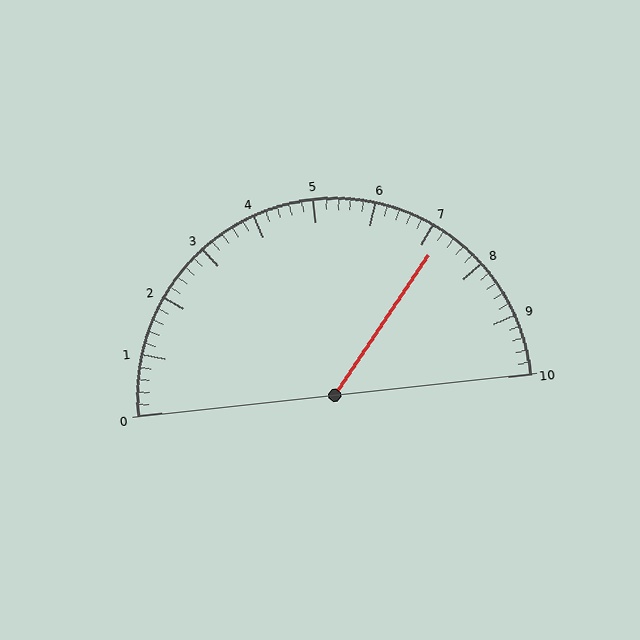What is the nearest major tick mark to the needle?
The nearest major tick mark is 7.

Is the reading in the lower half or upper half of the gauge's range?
The reading is in the upper half of the range (0 to 10).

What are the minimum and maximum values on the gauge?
The gauge ranges from 0 to 10.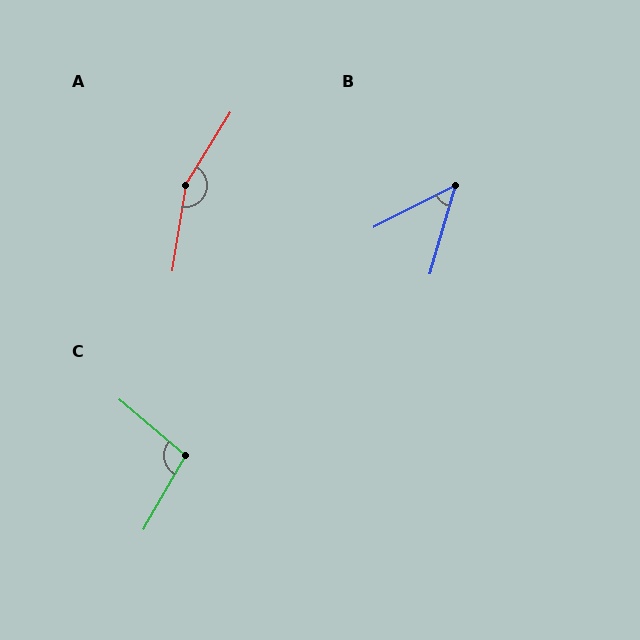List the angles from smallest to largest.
B (47°), C (100°), A (157°).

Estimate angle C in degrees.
Approximately 100 degrees.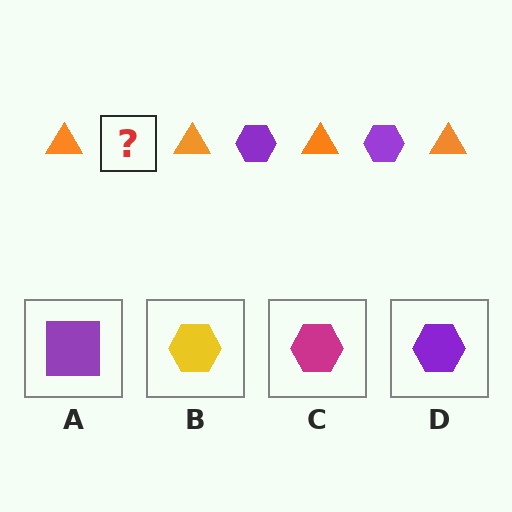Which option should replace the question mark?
Option D.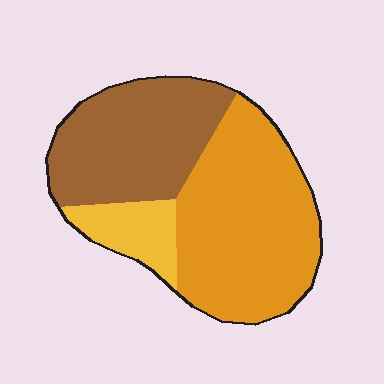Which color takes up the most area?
Orange, at roughly 50%.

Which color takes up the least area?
Yellow, at roughly 10%.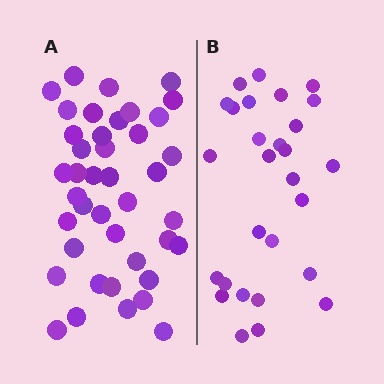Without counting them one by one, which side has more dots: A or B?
Region A (the left region) has more dots.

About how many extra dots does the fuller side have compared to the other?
Region A has approximately 15 more dots than region B.